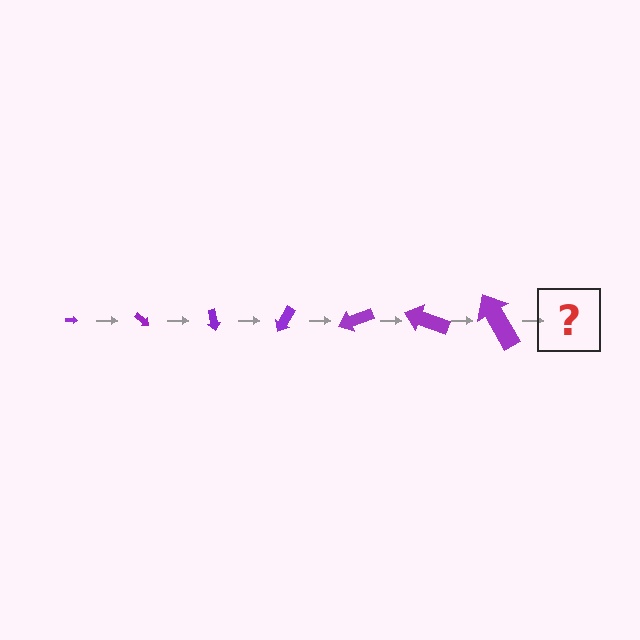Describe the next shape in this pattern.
It should be an arrow, larger than the previous one and rotated 280 degrees from the start.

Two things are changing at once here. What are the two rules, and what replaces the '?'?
The two rules are that the arrow grows larger each step and it rotates 40 degrees each step. The '?' should be an arrow, larger than the previous one and rotated 280 degrees from the start.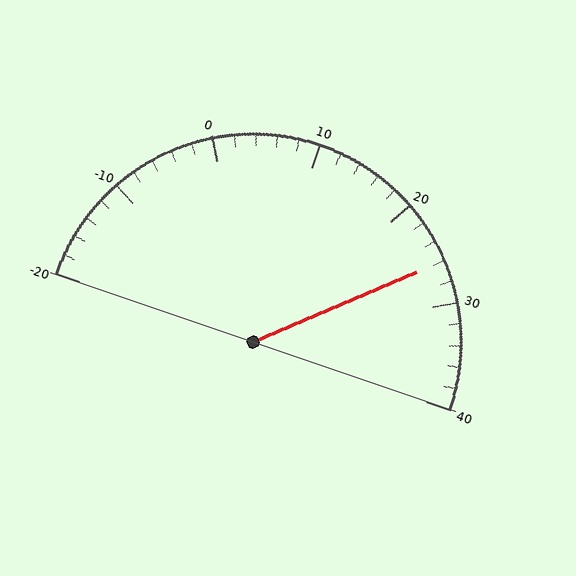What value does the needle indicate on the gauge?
The needle indicates approximately 26.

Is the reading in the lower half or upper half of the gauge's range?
The reading is in the upper half of the range (-20 to 40).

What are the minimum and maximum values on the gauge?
The gauge ranges from -20 to 40.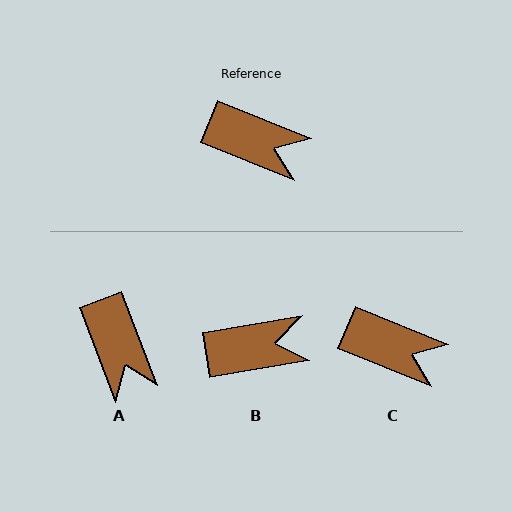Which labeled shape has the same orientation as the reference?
C.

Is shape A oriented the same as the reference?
No, it is off by about 47 degrees.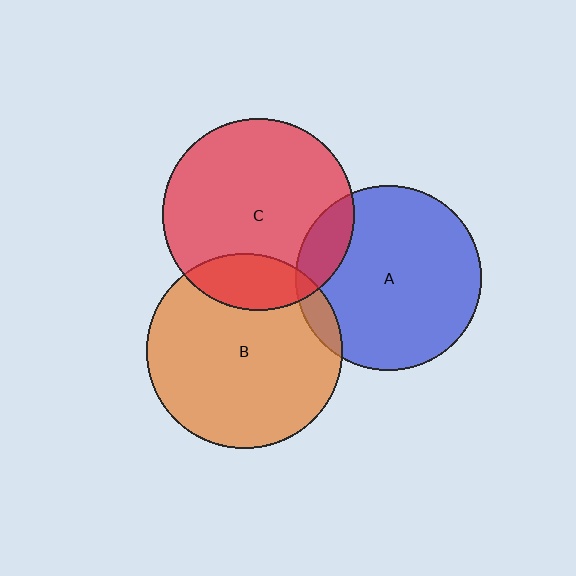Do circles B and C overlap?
Yes.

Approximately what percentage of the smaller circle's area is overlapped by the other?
Approximately 20%.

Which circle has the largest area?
Circle B (orange).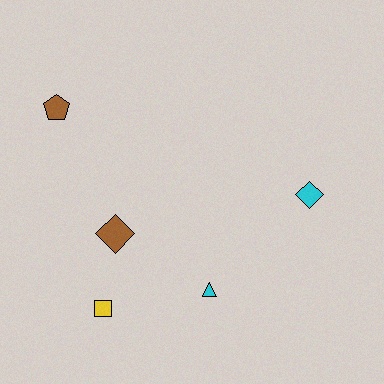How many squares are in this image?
There is 1 square.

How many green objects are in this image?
There are no green objects.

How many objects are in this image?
There are 5 objects.